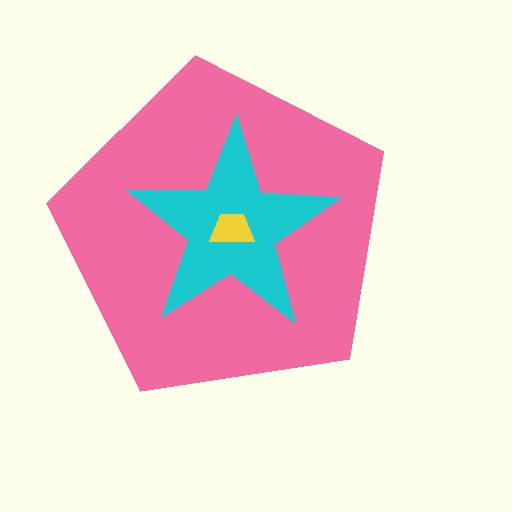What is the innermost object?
The yellow trapezoid.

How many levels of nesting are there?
3.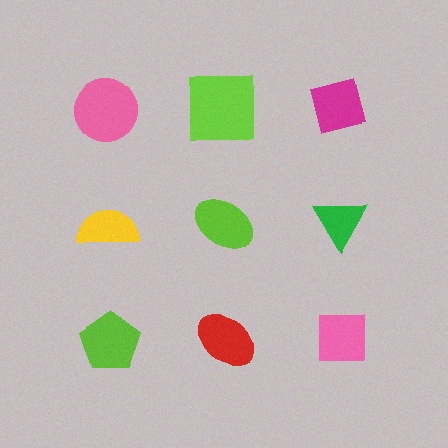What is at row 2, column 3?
A green triangle.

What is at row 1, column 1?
A pink circle.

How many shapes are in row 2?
3 shapes.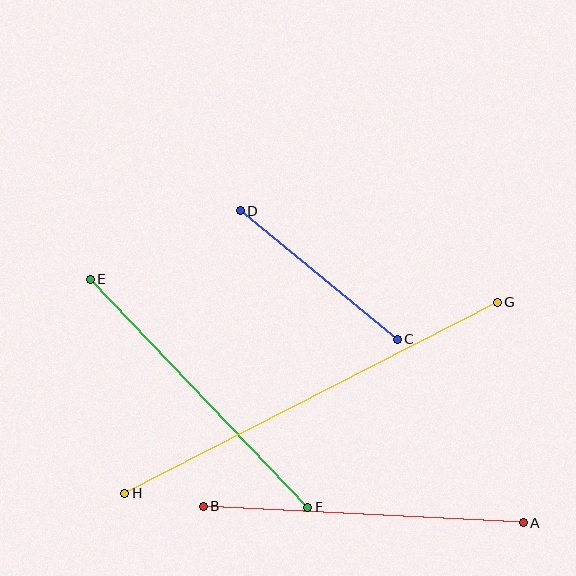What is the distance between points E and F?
The distance is approximately 315 pixels.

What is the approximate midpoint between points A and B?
The midpoint is at approximately (363, 515) pixels.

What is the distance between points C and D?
The distance is approximately 203 pixels.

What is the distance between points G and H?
The distance is approximately 419 pixels.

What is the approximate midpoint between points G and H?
The midpoint is at approximately (311, 398) pixels.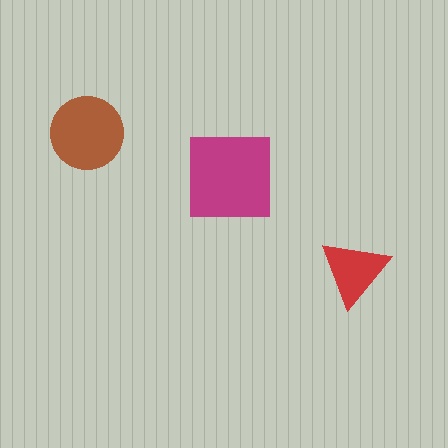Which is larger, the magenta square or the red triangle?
The magenta square.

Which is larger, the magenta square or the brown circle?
The magenta square.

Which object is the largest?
The magenta square.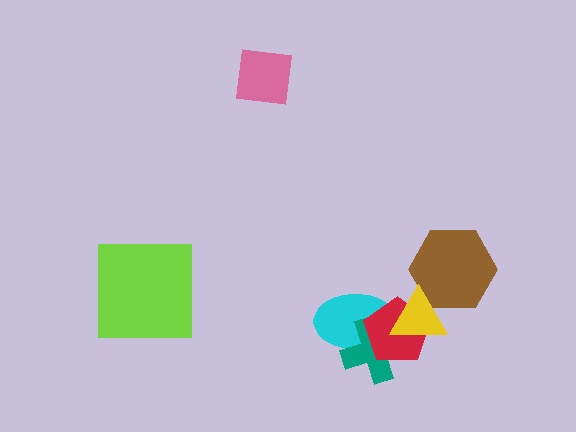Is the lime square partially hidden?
No, no other shape covers it.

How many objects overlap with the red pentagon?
3 objects overlap with the red pentagon.